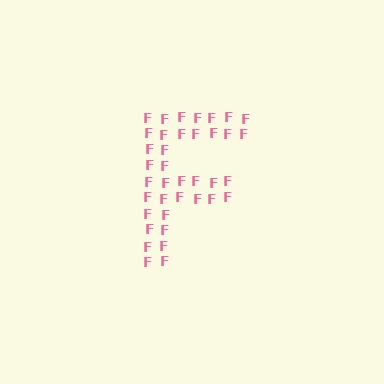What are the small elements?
The small elements are letter F's.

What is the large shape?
The large shape is the letter F.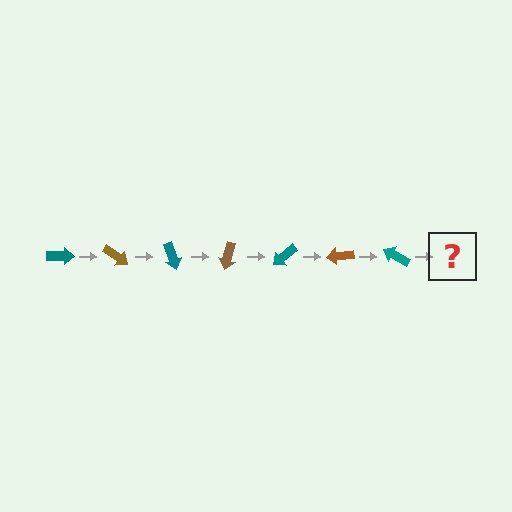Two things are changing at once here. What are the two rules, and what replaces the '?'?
The two rules are that it rotates 35 degrees each step and the color cycles through teal and brown. The '?' should be a brown arrow, rotated 245 degrees from the start.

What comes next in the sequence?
The next element should be a brown arrow, rotated 245 degrees from the start.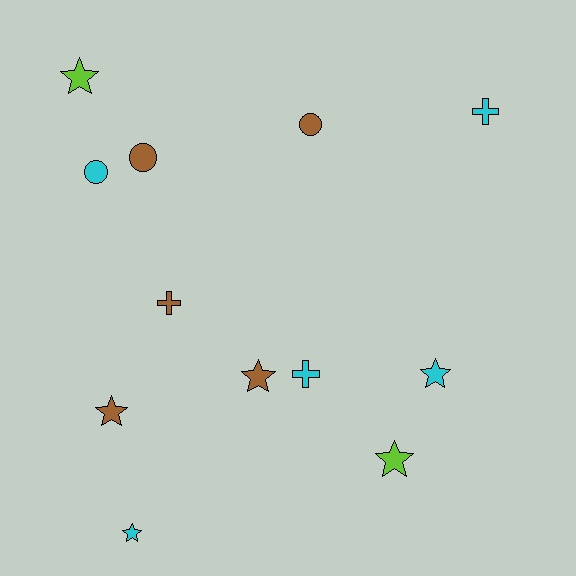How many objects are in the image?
There are 12 objects.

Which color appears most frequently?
Cyan, with 5 objects.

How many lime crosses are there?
There are no lime crosses.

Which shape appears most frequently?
Star, with 6 objects.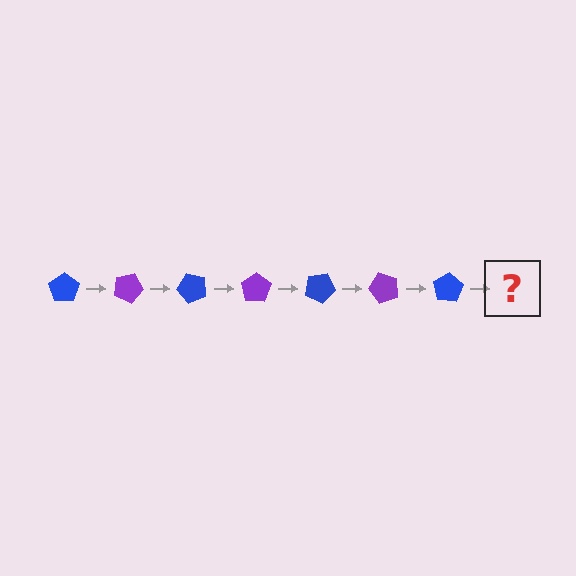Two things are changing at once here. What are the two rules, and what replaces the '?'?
The two rules are that it rotates 25 degrees each step and the color cycles through blue and purple. The '?' should be a purple pentagon, rotated 175 degrees from the start.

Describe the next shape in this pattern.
It should be a purple pentagon, rotated 175 degrees from the start.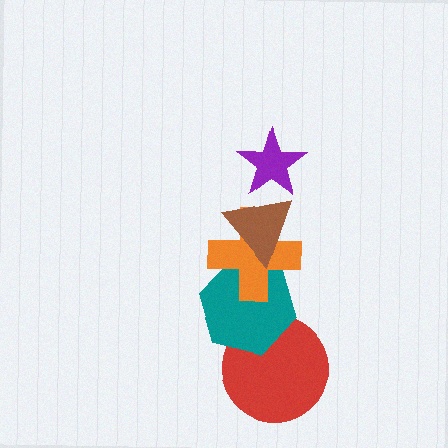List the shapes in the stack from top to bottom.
From top to bottom: the purple star, the brown triangle, the orange cross, the teal hexagon, the red circle.